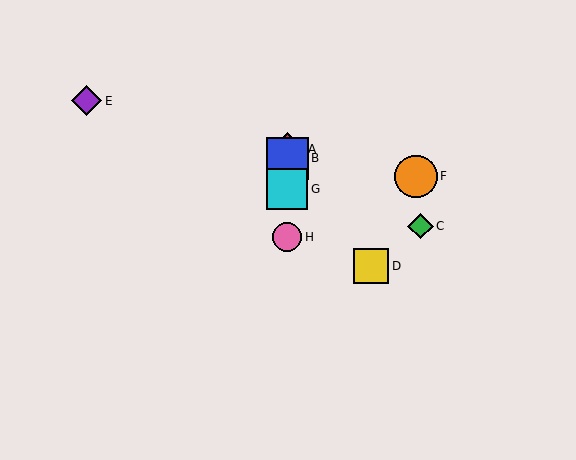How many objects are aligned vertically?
4 objects (A, B, G, H) are aligned vertically.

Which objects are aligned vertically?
Objects A, B, G, H are aligned vertically.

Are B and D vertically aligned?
No, B is at x≈287 and D is at x≈371.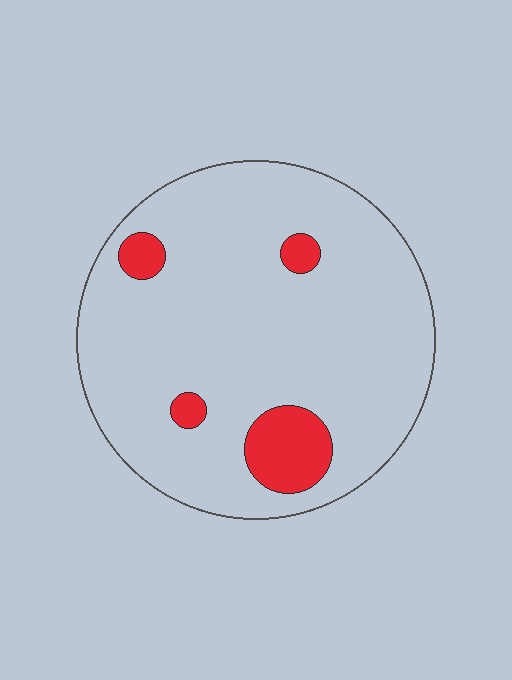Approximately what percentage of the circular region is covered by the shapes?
Approximately 10%.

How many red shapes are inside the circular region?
4.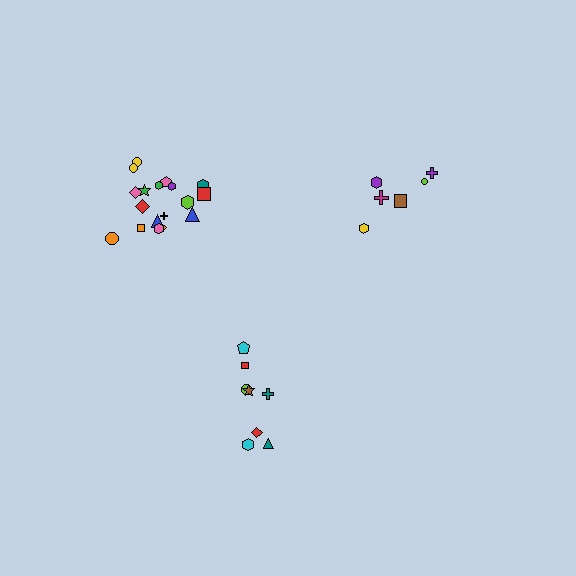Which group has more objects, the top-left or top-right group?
The top-left group.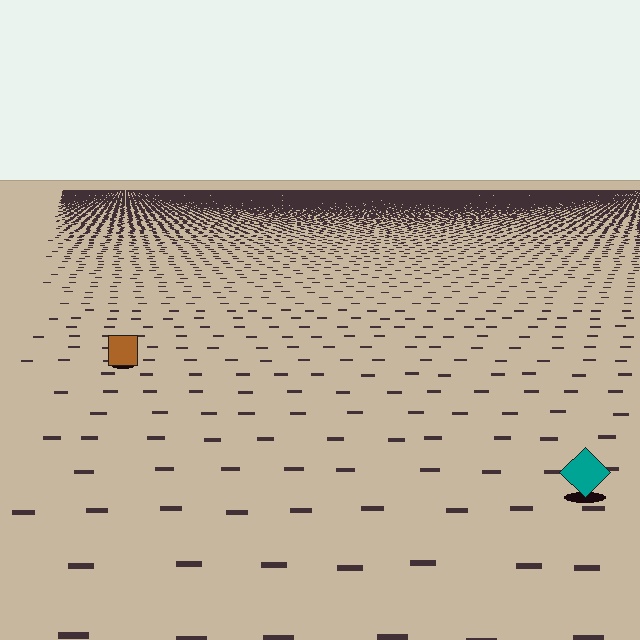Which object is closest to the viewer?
The teal diamond is closest. The texture marks near it are larger and more spread out.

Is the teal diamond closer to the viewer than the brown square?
Yes. The teal diamond is closer — you can tell from the texture gradient: the ground texture is coarser near it.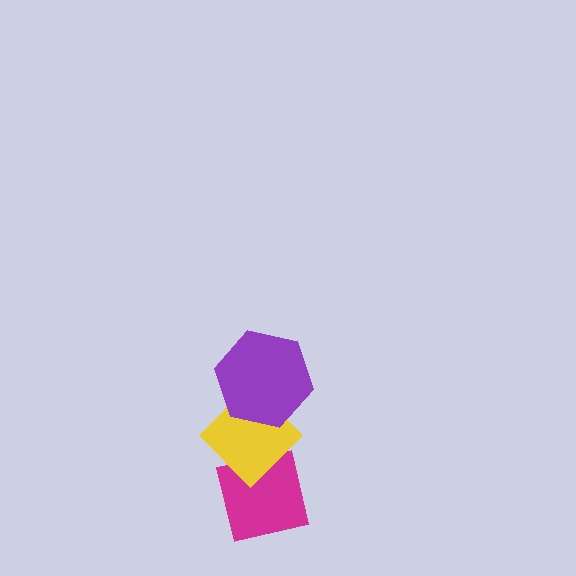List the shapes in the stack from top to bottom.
From top to bottom: the purple hexagon, the yellow diamond, the magenta square.